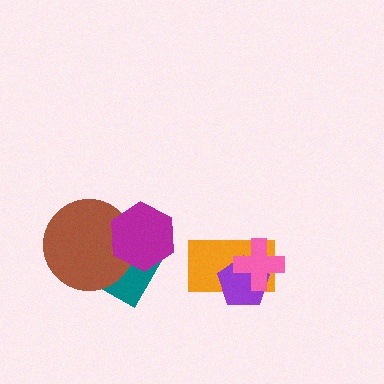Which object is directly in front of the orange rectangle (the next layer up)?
The purple pentagon is directly in front of the orange rectangle.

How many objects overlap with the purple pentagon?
2 objects overlap with the purple pentagon.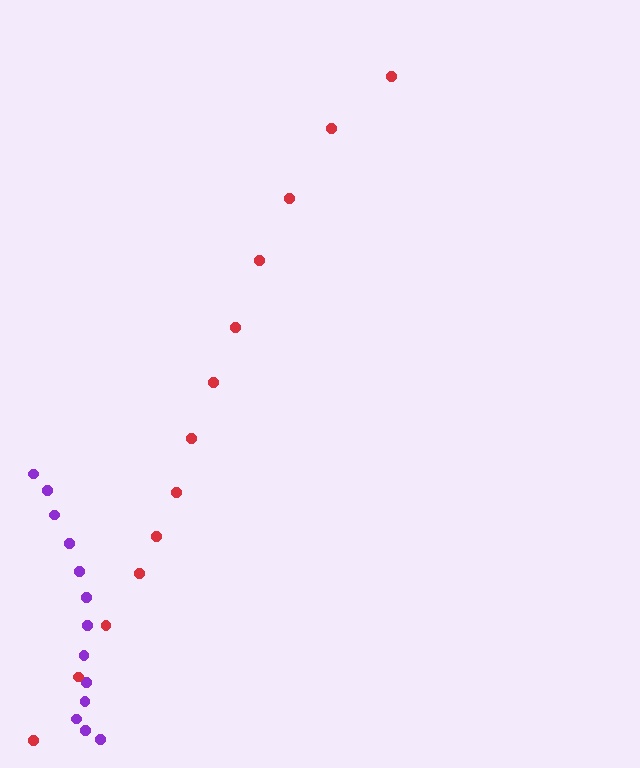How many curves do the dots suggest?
There are 2 distinct paths.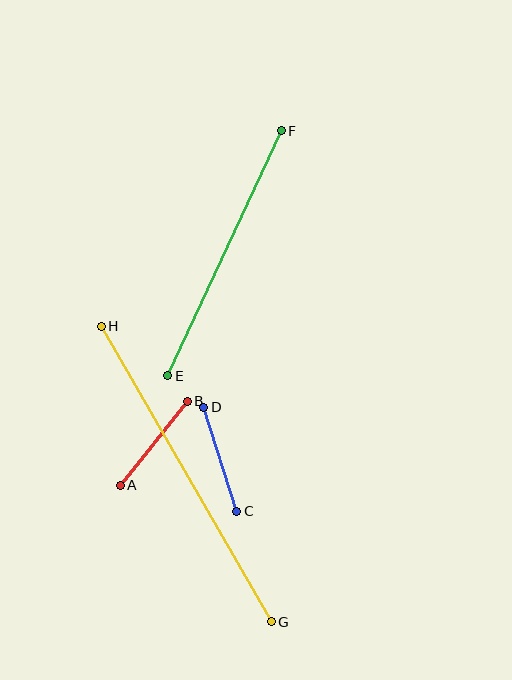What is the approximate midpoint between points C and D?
The midpoint is at approximately (220, 459) pixels.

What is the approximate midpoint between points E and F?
The midpoint is at approximately (224, 253) pixels.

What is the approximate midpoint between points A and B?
The midpoint is at approximately (154, 443) pixels.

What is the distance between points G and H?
The distance is approximately 341 pixels.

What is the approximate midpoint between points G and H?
The midpoint is at approximately (186, 474) pixels.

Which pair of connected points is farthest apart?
Points G and H are farthest apart.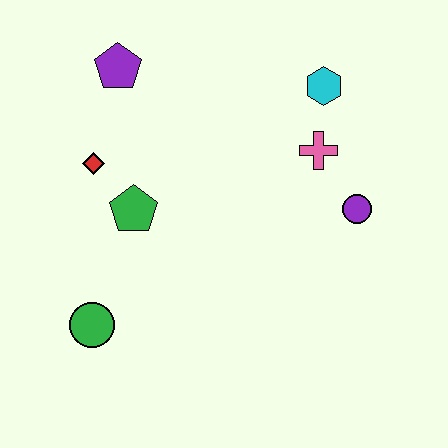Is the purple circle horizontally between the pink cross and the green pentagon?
No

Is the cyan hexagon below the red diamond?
No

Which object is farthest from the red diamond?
The purple circle is farthest from the red diamond.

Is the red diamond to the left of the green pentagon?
Yes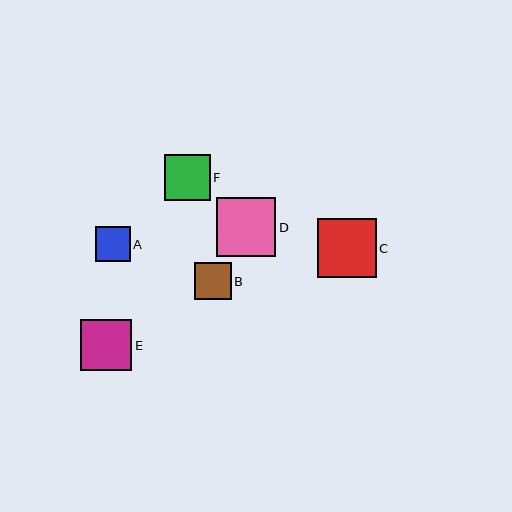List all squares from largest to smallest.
From largest to smallest: D, C, E, F, B, A.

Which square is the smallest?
Square A is the smallest with a size of approximately 34 pixels.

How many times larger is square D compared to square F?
Square D is approximately 1.3 times the size of square F.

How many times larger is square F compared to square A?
Square F is approximately 1.3 times the size of square A.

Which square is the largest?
Square D is the largest with a size of approximately 59 pixels.